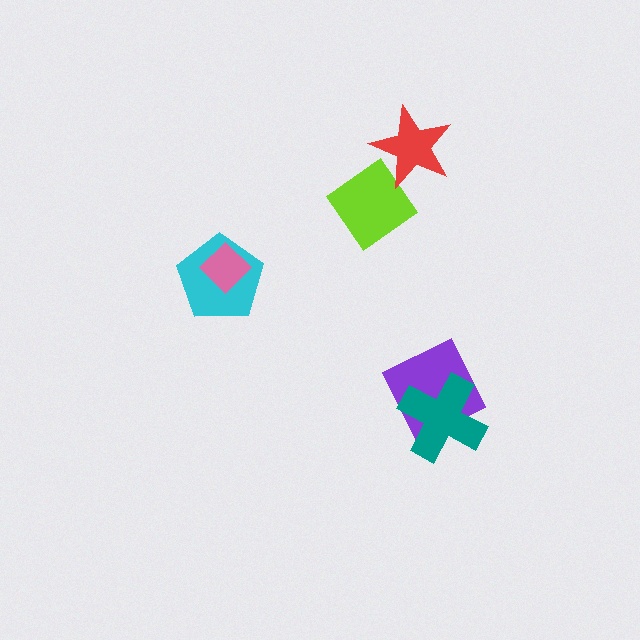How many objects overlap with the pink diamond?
1 object overlaps with the pink diamond.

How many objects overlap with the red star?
1 object overlaps with the red star.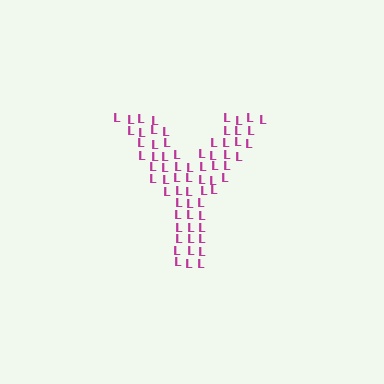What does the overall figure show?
The overall figure shows the letter Y.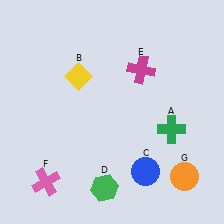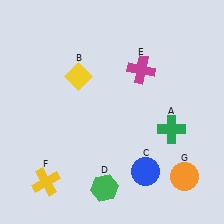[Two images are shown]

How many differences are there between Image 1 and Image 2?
There is 1 difference between the two images.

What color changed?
The cross (F) changed from pink in Image 1 to yellow in Image 2.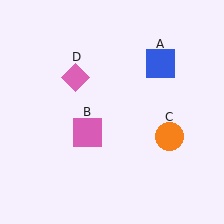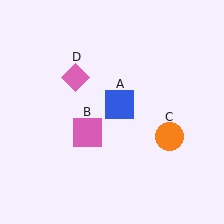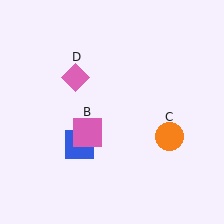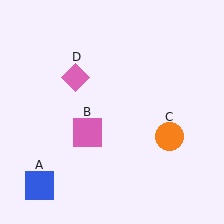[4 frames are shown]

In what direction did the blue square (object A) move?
The blue square (object A) moved down and to the left.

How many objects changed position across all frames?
1 object changed position: blue square (object A).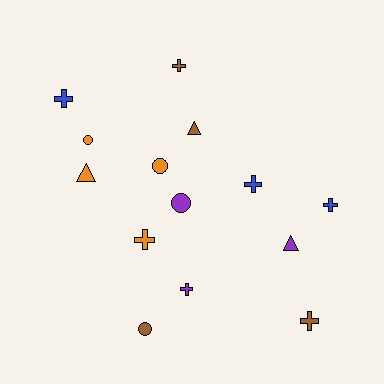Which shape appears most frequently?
Cross, with 7 objects.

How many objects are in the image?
There are 14 objects.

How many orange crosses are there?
There is 1 orange cross.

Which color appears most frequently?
Brown, with 4 objects.